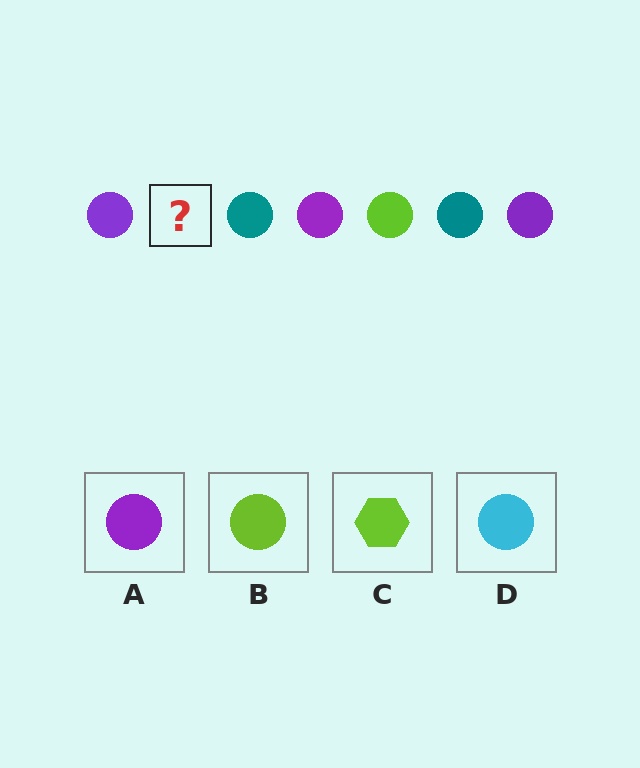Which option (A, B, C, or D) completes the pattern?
B.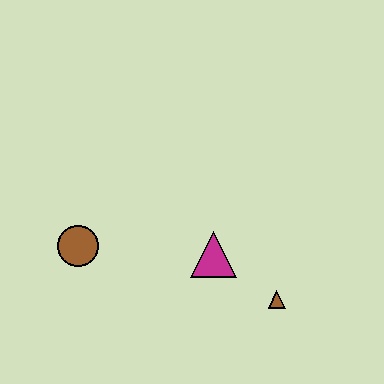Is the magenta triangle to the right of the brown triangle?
No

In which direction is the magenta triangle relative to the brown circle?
The magenta triangle is to the right of the brown circle.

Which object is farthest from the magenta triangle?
The brown circle is farthest from the magenta triangle.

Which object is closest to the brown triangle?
The magenta triangle is closest to the brown triangle.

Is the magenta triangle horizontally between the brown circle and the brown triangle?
Yes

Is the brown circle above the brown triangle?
Yes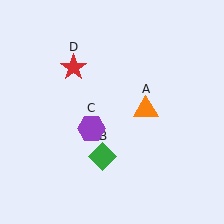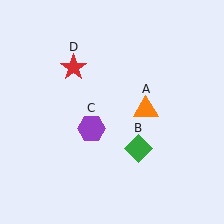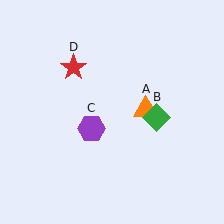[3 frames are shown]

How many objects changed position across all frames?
1 object changed position: green diamond (object B).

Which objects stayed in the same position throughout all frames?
Orange triangle (object A) and purple hexagon (object C) and red star (object D) remained stationary.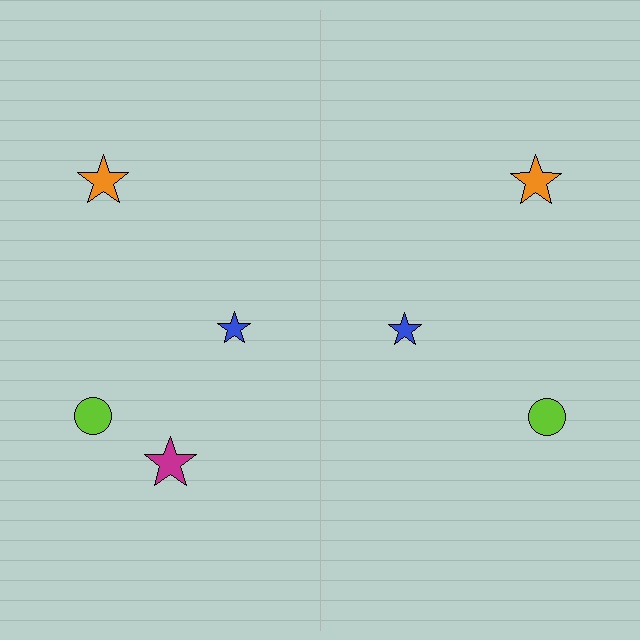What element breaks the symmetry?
A magenta star is missing from the right side.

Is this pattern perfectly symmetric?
No, the pattern is not perfectly symmetric. A magenta star is missing from the right side.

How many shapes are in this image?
There are 7 shapes in this image.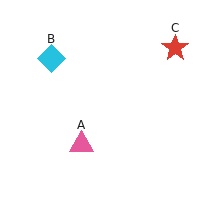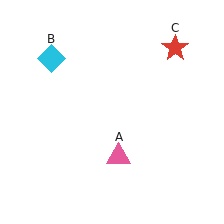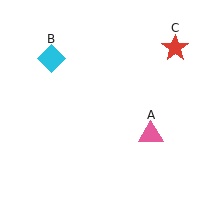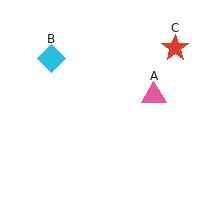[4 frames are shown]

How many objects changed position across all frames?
1 object changed position: pink triangle (object A).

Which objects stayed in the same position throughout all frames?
Cyan diamond (object B) and red star (object C) remained stationary.